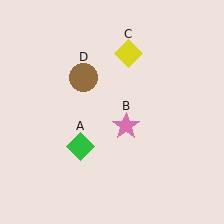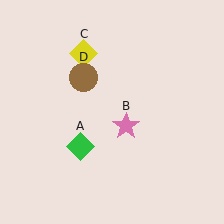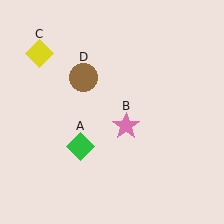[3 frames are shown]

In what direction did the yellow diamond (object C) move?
The yellow diamond (object C) moved left.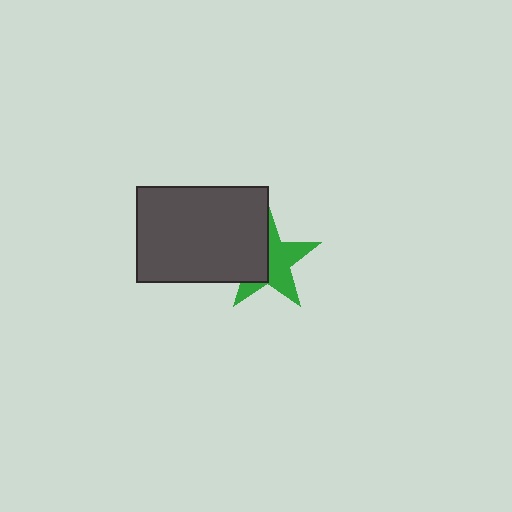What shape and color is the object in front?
The object in front is a dark gray rectangle.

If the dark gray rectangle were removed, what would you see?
You would see the complete green star.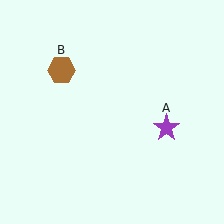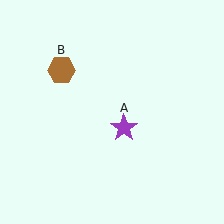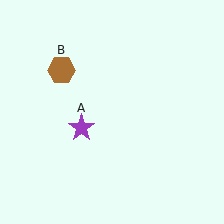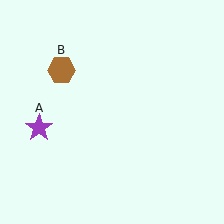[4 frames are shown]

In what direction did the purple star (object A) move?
The purple star (object A) moved left.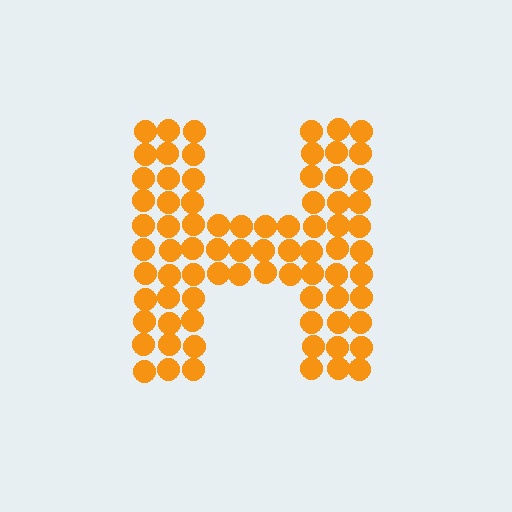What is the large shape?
The large shape is the letter H.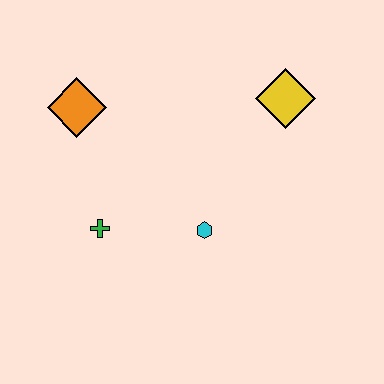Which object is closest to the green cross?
The cyan hexagon is closest to the green cross.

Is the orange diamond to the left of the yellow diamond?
Yes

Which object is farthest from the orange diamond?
The yellow diamond is farthest from the orange diamond.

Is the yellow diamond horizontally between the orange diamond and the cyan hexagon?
No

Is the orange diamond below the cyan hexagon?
No